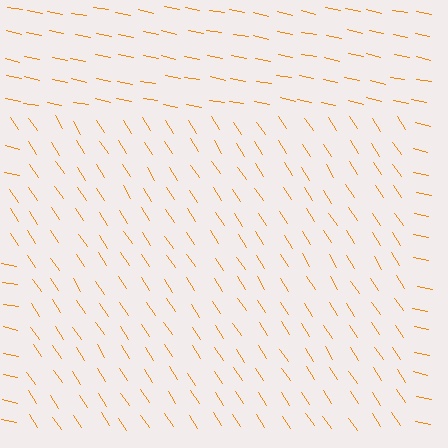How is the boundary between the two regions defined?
The boundary is defined purely by a change in line orientation (approximately 45 degrees difference). All lines are the same color and thickness.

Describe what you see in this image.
The image is filled with small orange line segments. A rectangle region in the image has lines oriented differently from the surrounding lines, creating a visible texture boundary.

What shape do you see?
I see a rectangle.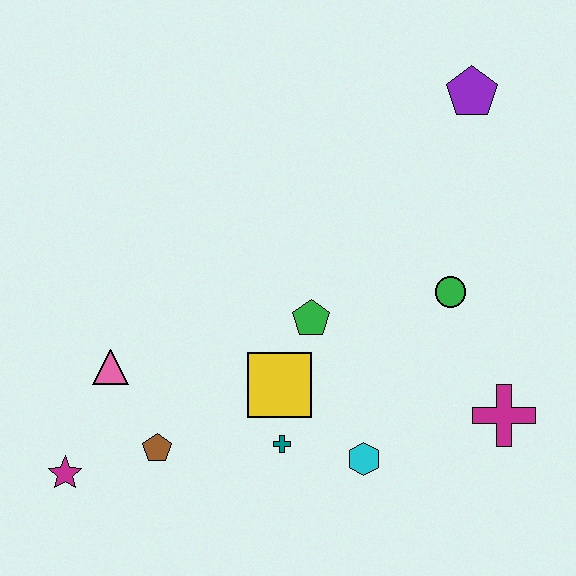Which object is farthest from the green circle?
The magenta star is farthest from the green circle.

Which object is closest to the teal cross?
The yellow square is closest to the teal cross.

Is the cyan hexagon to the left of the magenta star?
No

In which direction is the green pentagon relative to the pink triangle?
The green pentagon is to the right of the pink triangle.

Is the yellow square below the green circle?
Yes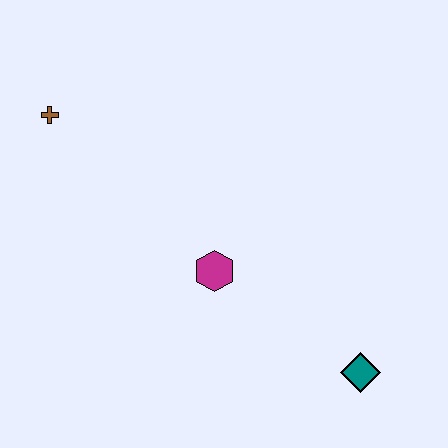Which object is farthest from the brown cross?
The teal diamond is farthest from the brown cross.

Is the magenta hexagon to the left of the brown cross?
No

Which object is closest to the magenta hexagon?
The teal diamond is closest to the magenta hexagon.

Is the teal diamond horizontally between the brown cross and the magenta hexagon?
No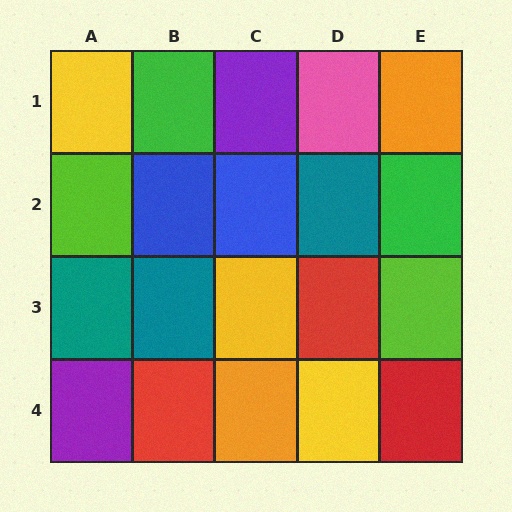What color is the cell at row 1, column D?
Pink.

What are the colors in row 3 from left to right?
Teal, teal, yellow, red, lime.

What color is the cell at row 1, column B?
Green.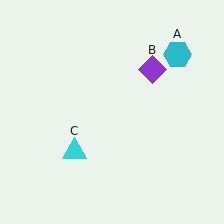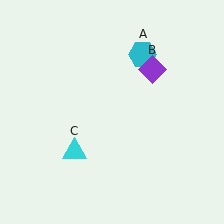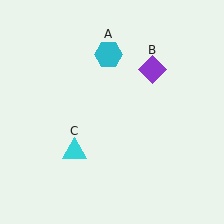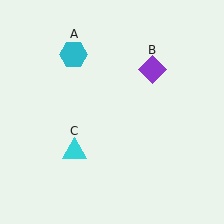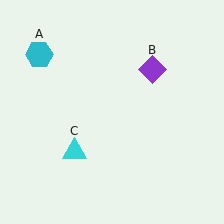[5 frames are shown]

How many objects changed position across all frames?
1 object changed position: cyan hexagon (object A).